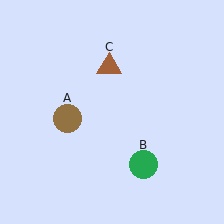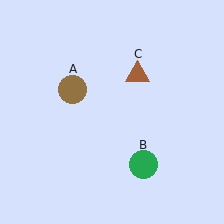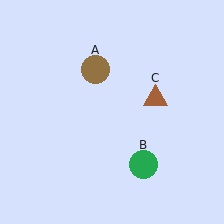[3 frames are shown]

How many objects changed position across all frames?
2 objects changed position: brown circle (object A), brown triangle (object C).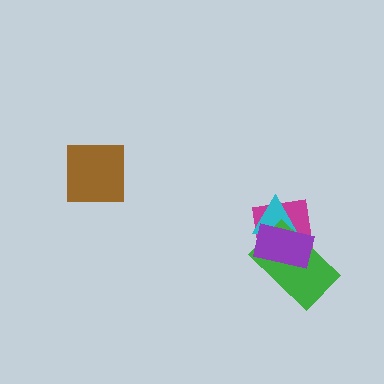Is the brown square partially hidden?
No, no other shape covers it.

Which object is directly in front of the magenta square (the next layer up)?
The cyan triangle is directly in front of the magenta square.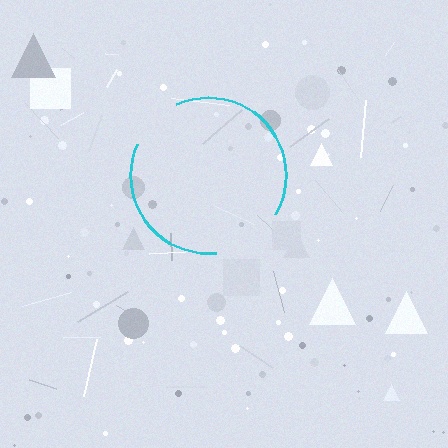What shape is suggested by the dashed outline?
The dashed outline suggests a circle.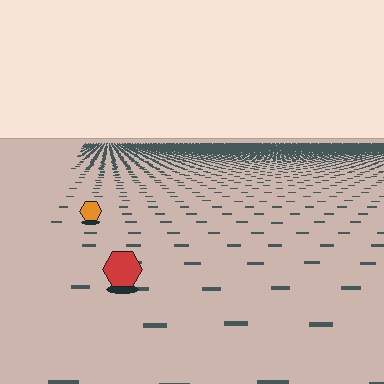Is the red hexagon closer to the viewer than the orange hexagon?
Yes. The red hexagon is closer — you can tell from the texture gradient: the ground texture is coarser near it.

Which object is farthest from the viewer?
The orange hexagon is farthest from the viewer. It appears smaller and the ground texture around it is denser.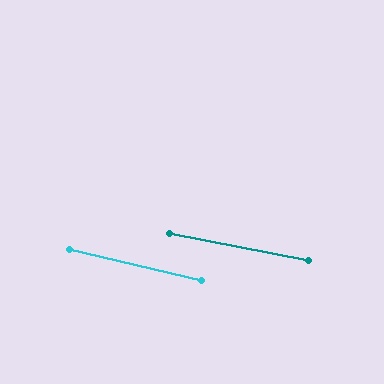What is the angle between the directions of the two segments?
Approximately 1 degree.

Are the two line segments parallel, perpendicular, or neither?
Parallel — their directions differ by only 1.4°.